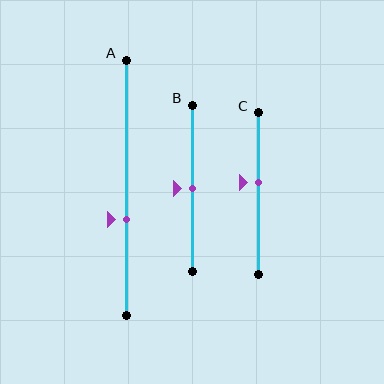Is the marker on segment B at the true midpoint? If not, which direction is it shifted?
Yes, the marker on segment B is at the true midpoint.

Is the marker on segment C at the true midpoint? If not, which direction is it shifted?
No, the marker on segment C is shifted upward by about 7% of the segment length.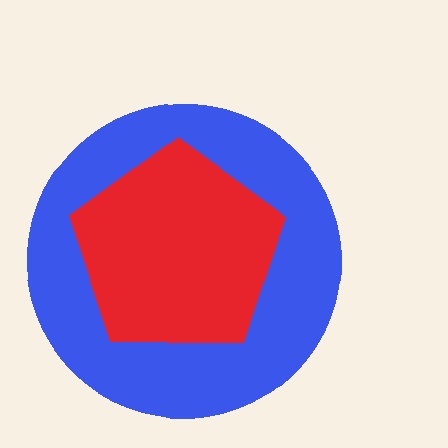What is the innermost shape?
The red pentagon.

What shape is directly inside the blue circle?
The red pentagon.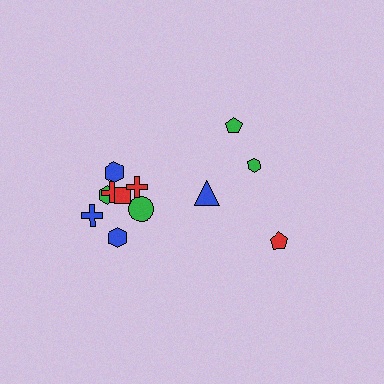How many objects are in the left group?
There are 8 objects.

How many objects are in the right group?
There are 4 objects.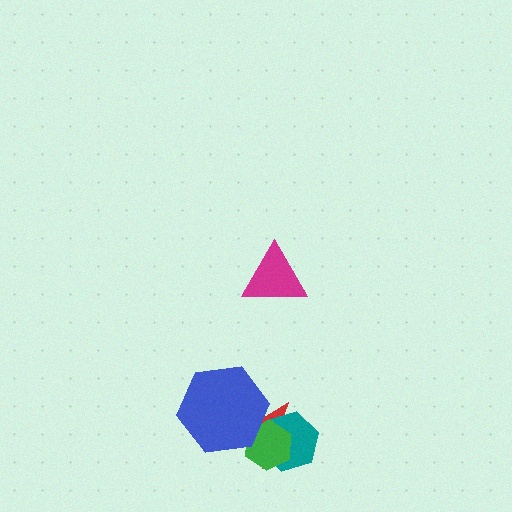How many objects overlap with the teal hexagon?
2 objects overlap with the teal hexagon.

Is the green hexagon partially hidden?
Yes, it is partially covered by another shape.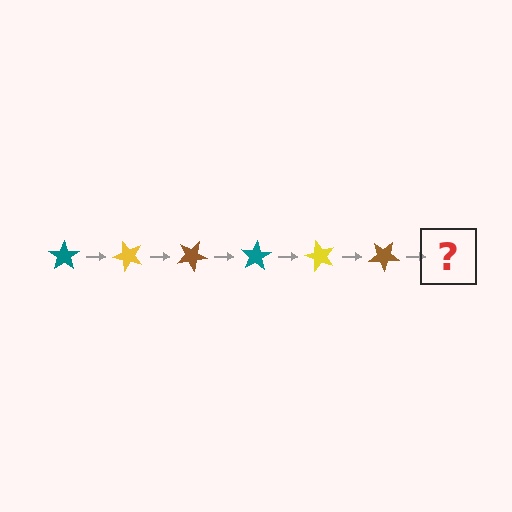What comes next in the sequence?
The next element should be a teal star, rotated 300 degrees from the start.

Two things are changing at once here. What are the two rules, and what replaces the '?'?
The two rules are that it rotates 50 degrees each step and the color cycles through teal, yellow, and brown. The '?' should be a teal star, rotated 300 degrees from the start.